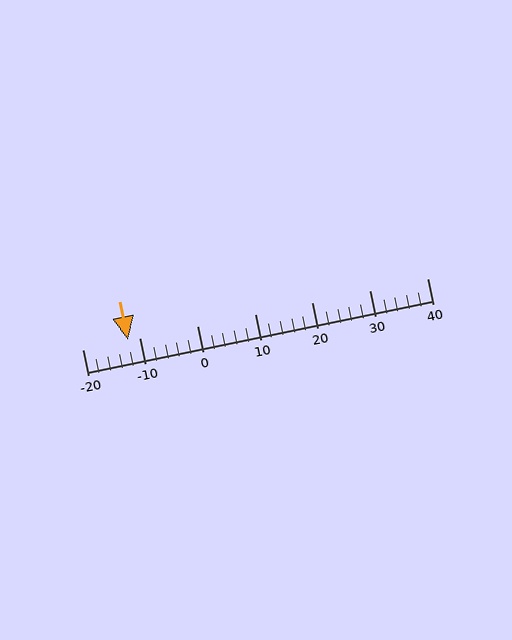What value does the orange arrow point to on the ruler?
The orange arrow points to approximately -12.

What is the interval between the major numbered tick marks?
The major tick marks are spaced 10 units apart.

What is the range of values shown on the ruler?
The ruler shows values from -20 to 40.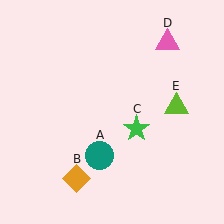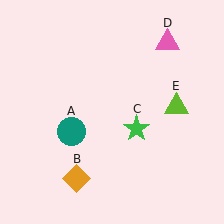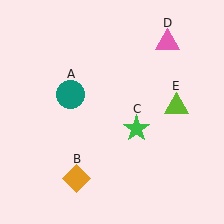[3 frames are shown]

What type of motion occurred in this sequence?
The teal circle (object A) rotated clockwise around the center of the scene.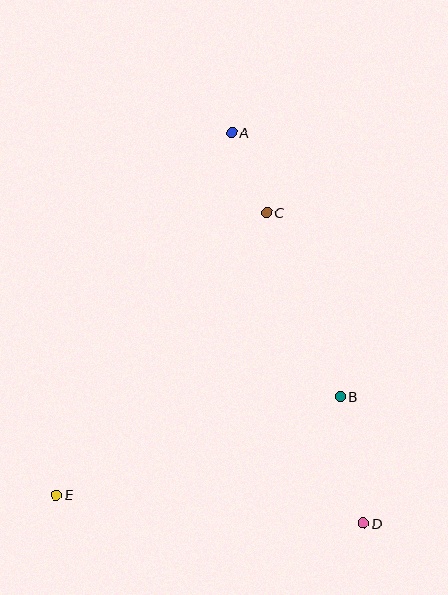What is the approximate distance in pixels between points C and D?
The distance between C and D is approximately 325 pixels.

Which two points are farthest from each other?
Points A and D are farthest from each other.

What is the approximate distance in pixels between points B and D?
The distance between B and D is approximately 129 pixels.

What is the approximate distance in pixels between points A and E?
The distance between A and E is approximately 403 pixels.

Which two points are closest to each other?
Points A and C are closest to each other.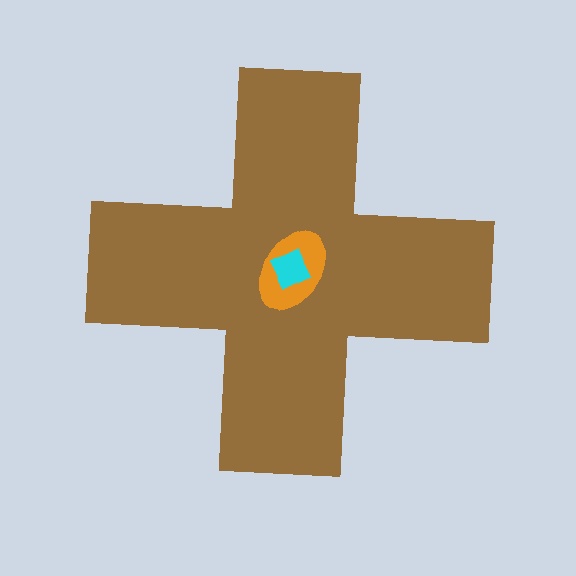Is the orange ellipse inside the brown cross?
Yes.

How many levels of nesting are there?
3.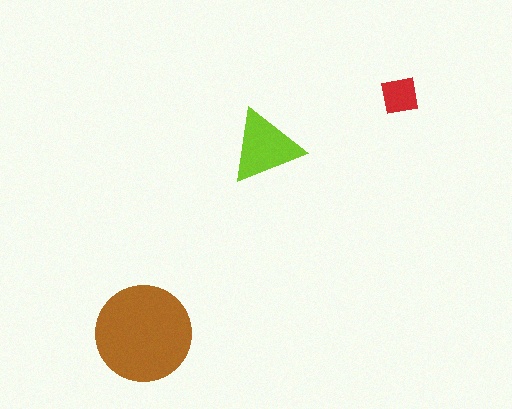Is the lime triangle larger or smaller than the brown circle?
Smaller.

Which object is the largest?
The brown circle.